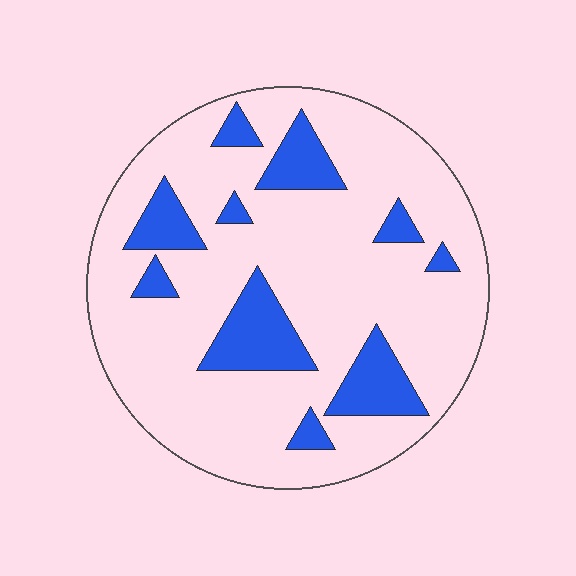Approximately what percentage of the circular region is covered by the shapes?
Approximately 20%.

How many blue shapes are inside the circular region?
10.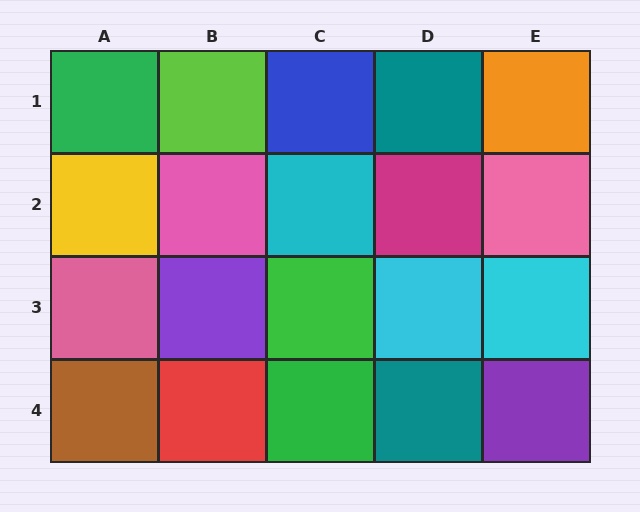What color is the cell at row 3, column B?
Purple.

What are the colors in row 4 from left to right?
Brown, red, green, teal, purple.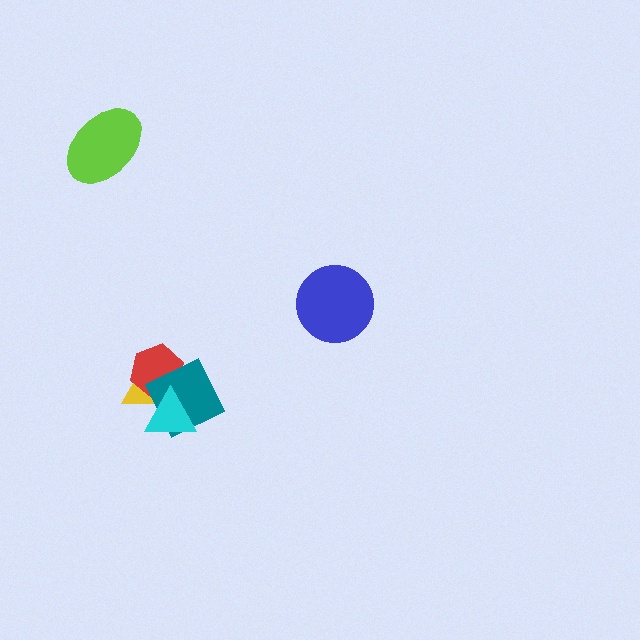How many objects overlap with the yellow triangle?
3 objects overlap with the yellow triangle.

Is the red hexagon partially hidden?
Yes, it is partially covered by another shape.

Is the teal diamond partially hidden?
Yes, it is partially covered by another shape.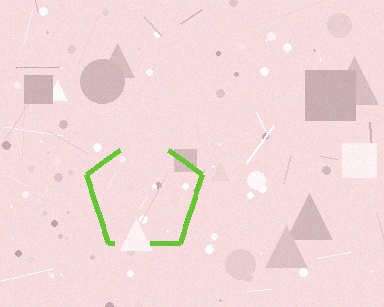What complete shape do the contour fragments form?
The contour fragments form a pentagon.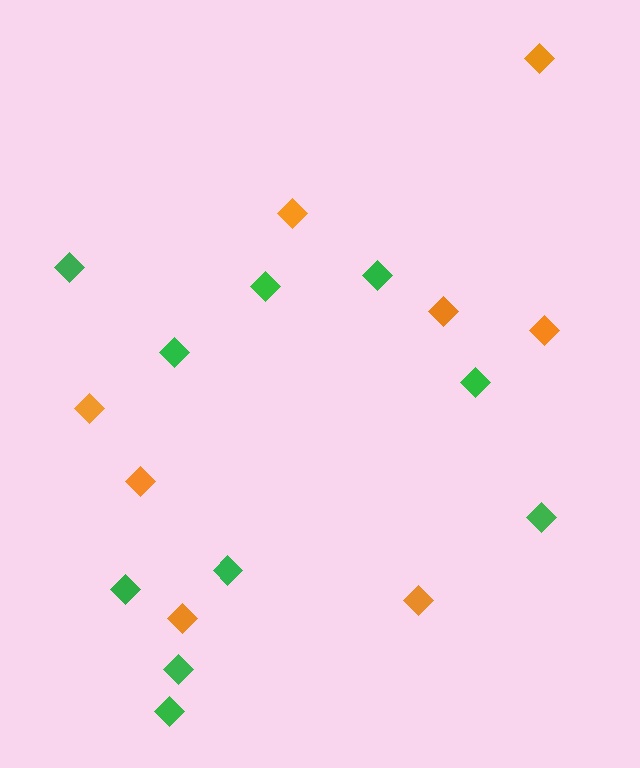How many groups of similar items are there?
There are 2 groups: one group of orange diamonds (8) and one group of green diamonds (10).